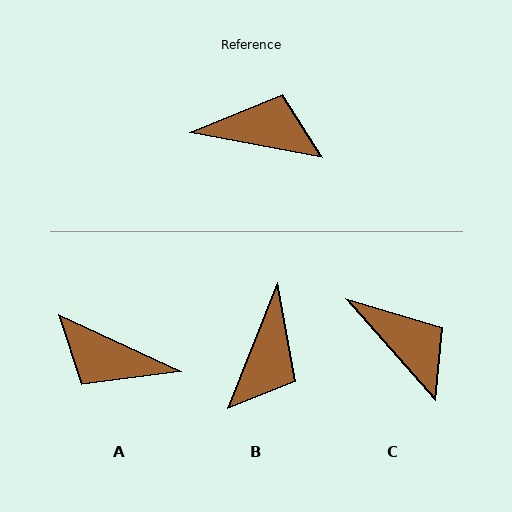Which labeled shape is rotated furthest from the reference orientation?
A, about 166 degrees away.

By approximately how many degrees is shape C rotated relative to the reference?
Approximately 38 degrees clockwise.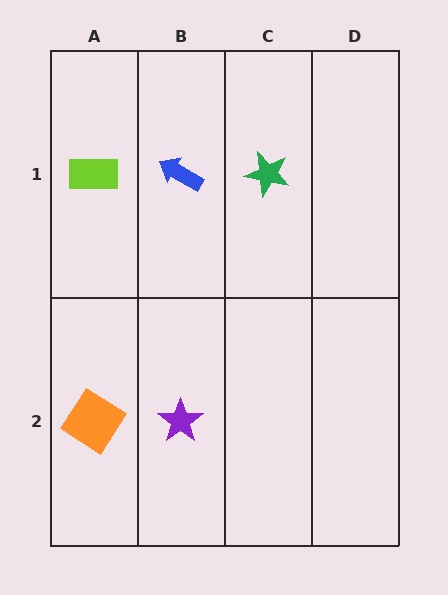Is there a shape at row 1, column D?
No, that cell is empty.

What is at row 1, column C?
A green star.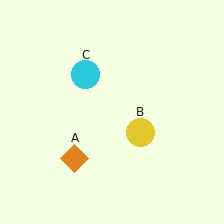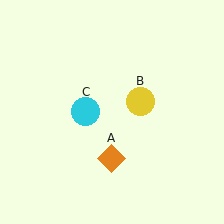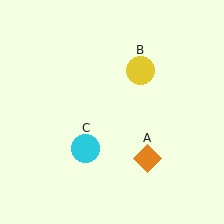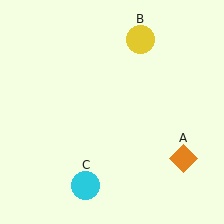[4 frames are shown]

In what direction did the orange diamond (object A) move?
The orange diamond (object A) moved right.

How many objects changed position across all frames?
3 objects changed position: orange diamond (object A), yellow circle (object B), cyan circle (object C).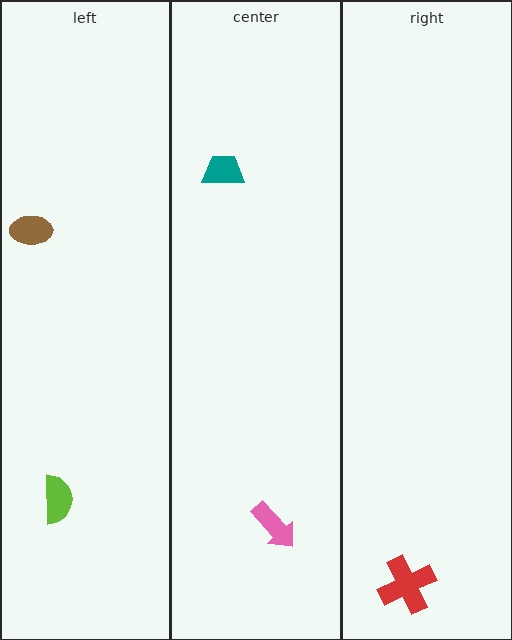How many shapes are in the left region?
2.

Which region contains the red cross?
The right region.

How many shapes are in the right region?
1.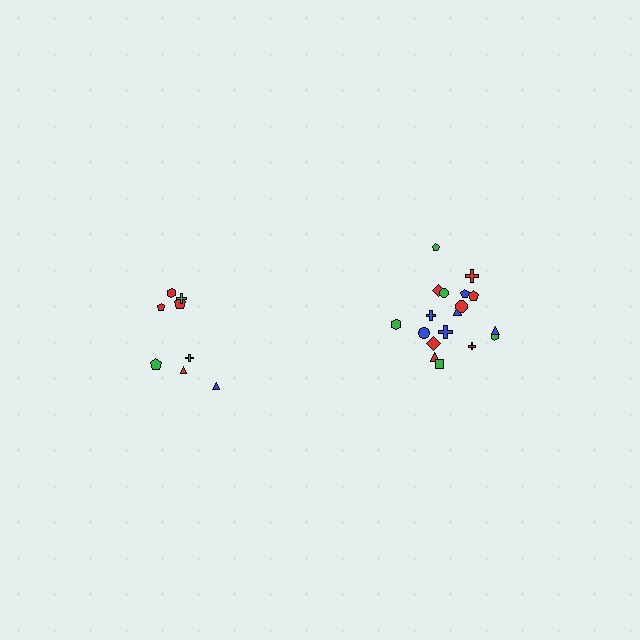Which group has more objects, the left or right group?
The right group.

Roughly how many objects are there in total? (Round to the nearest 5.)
Roughly 25 objects in total.